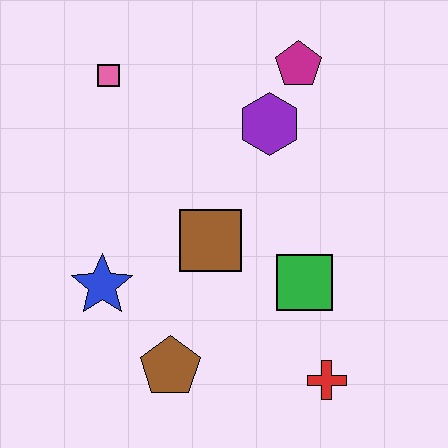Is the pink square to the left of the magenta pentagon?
Yes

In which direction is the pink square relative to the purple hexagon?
The pink square is to the left of the purple hexagon.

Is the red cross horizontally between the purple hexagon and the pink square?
No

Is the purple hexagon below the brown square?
No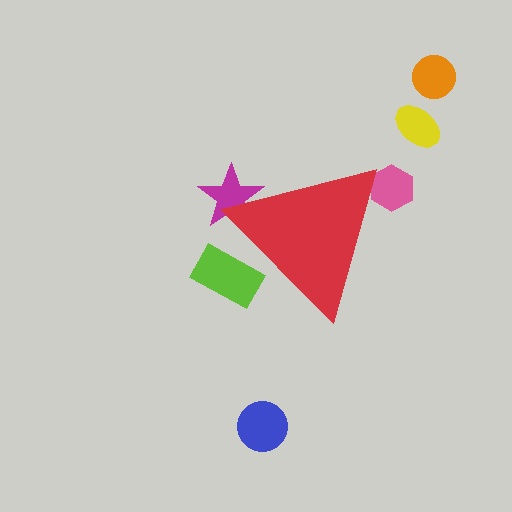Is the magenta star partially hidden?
Yes, the magenta star is partially hidden behind the red triangle.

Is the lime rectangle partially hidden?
Yes, the lime rectangle is partially hidden behind the red triangle.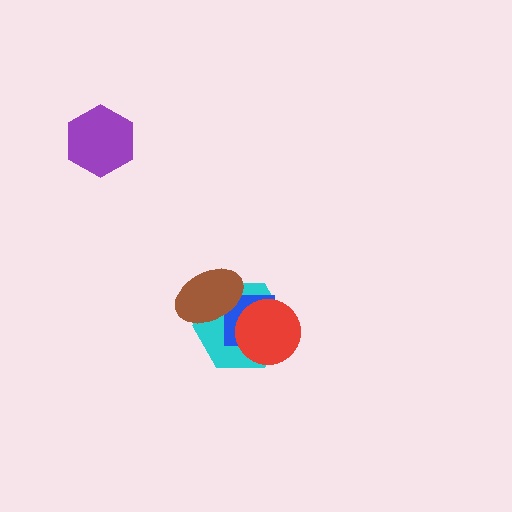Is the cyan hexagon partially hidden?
Yes, it is partially covered by another shape.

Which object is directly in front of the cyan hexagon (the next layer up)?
The blue square is directly in front of the cyan hexagon.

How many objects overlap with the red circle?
2 objects overlap with the red circle.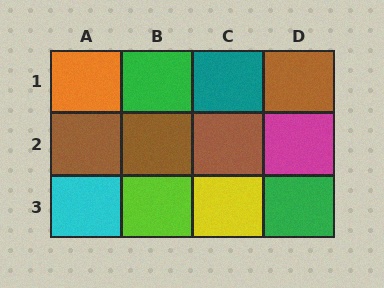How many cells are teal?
1 cell is teal.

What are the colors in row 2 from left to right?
Brown, brown, brown, magenta.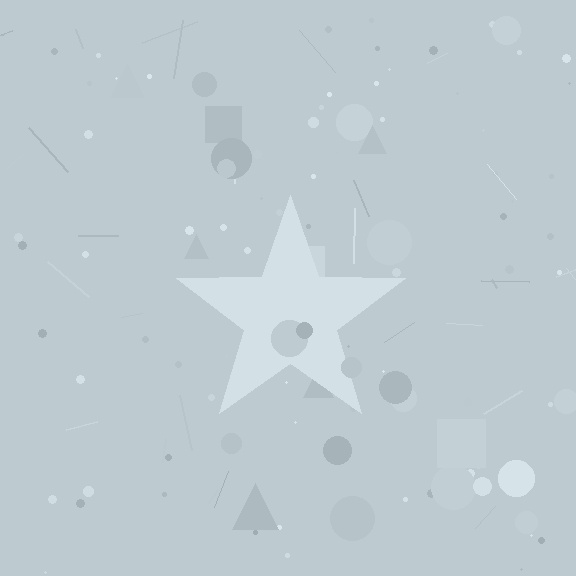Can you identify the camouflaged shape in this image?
The camouflaged shape is a star.